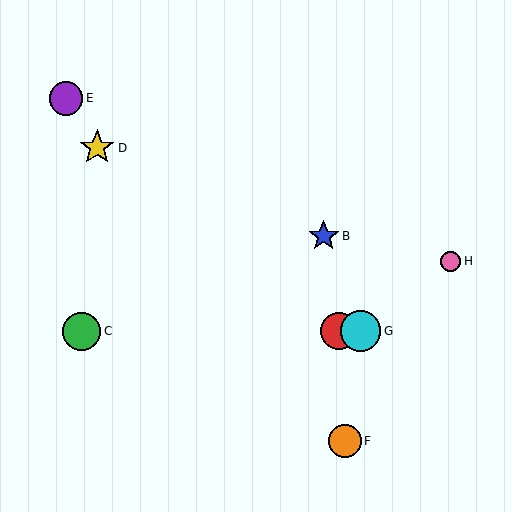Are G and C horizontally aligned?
Yes, both are at y≈331.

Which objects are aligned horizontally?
Objects A, C, G are aligned horizontally.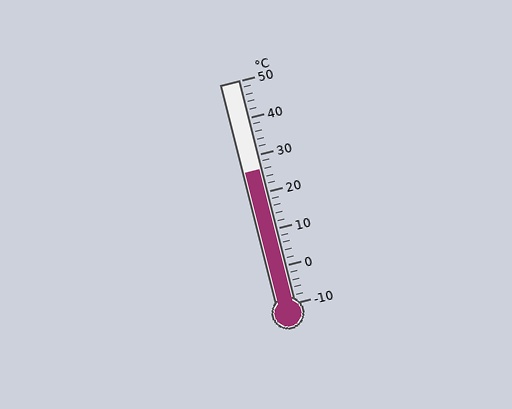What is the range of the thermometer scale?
The thermometer scale ranges from -10°C to 50°C.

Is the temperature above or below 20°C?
The temperature is above 20°C.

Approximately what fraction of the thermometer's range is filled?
The thermometer is filled to approximately 60% of its range.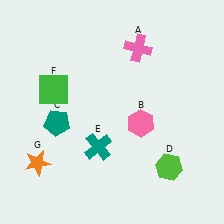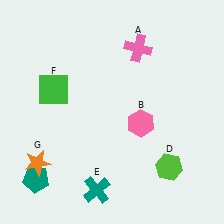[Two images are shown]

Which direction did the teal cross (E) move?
The teal cross (E) moved down.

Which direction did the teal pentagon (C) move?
The teal pentagon (C) moved down.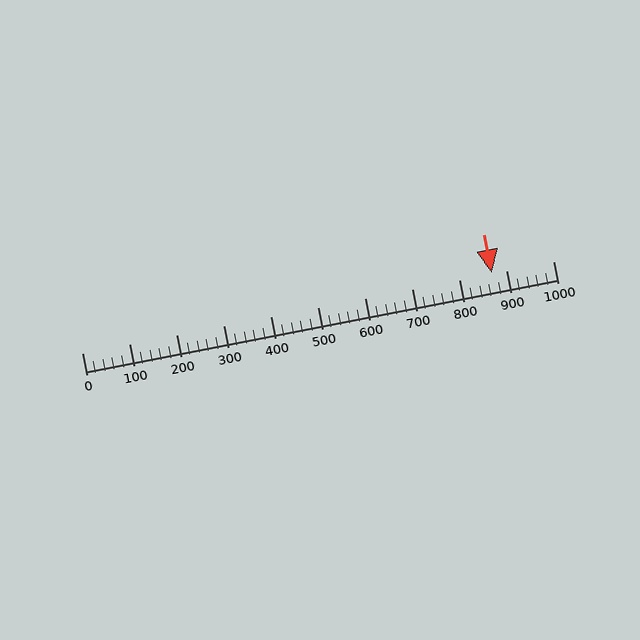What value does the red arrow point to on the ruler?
The red arrow points to approximately 869.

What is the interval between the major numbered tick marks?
The major tick marks are spaced 100 units apart.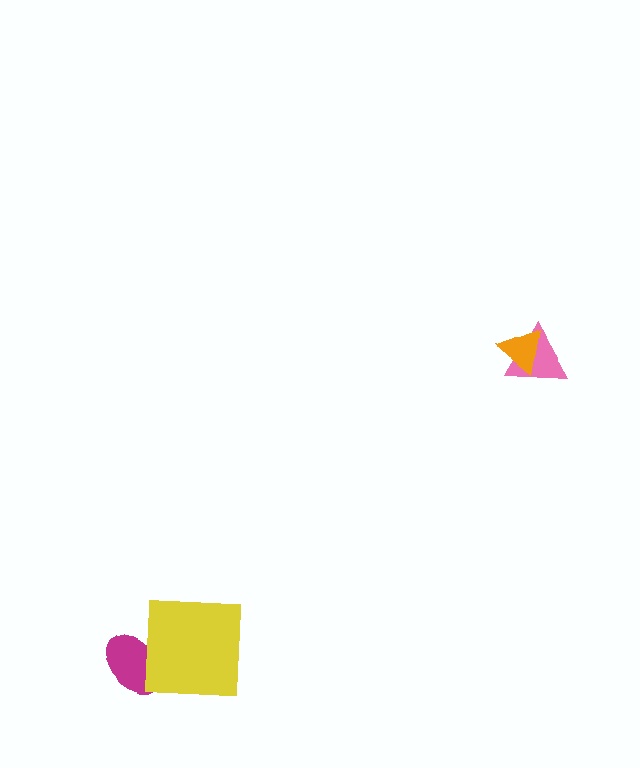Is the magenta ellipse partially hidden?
Yes, it is partially covered by another shape.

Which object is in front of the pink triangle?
The orange triangle is in front of the pink triangle.